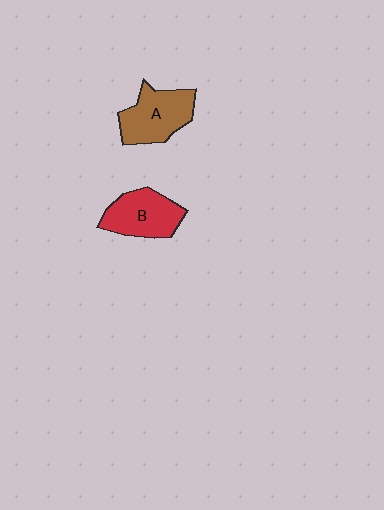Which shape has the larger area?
Shape A (brown).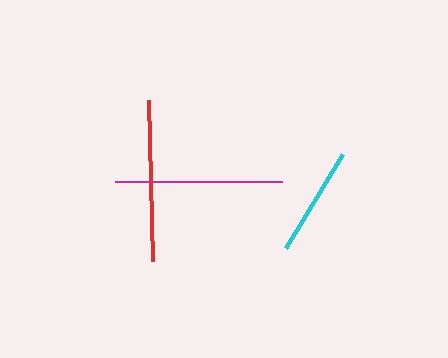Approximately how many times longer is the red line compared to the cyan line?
The red line is approximately 1.5 times the length of the cyan line.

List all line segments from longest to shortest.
From longest to shortest: magenta, red, cyan.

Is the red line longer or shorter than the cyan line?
The red line is longer than the cyan line.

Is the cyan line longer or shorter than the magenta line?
The magenta line is longer than the cyan line.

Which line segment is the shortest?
The cyan line is the shortest at approximately 110 pixels.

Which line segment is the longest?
The magenta line is the longest at approximately 167 pixels.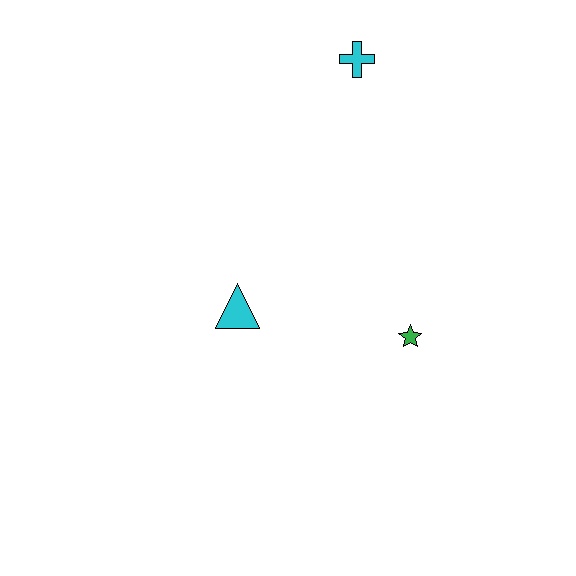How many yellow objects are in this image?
There are no yellow objects.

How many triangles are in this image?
There is 1 triangle.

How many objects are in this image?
There are 3 objects.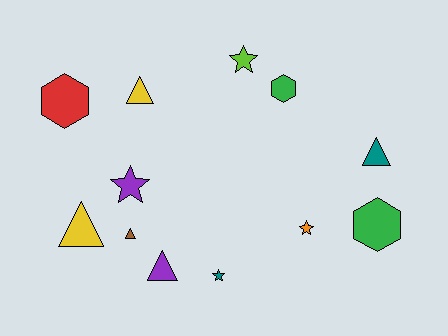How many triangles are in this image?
There are 5 triangles.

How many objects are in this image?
There are 12 objects.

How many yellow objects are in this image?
There are 2 yellow objects.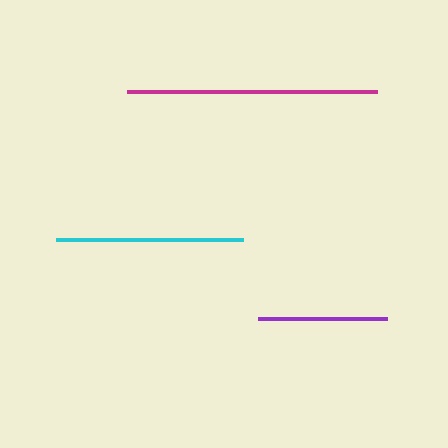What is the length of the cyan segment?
The cyan segment is approximately 187 pixels long.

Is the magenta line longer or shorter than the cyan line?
The magenta line is longer than the cyan line.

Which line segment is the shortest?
The purple line is the shortest at approximately 129 pixels.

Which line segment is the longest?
The magenta line is the longest at approximately 251 pixels.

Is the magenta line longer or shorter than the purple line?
The magenta line is longer than the purple line.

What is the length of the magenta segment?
The magenta segment is approximately 251 pixels long.